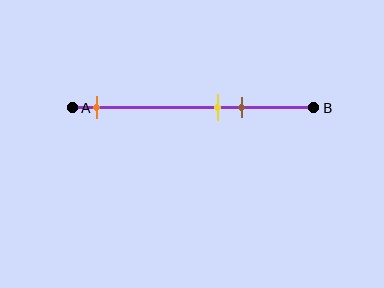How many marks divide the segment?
There are 3 marks dividing the segment.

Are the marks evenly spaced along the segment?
No, the marks are not evenly spaced.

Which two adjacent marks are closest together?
The yellow and brown marks are the closest adjacent pair.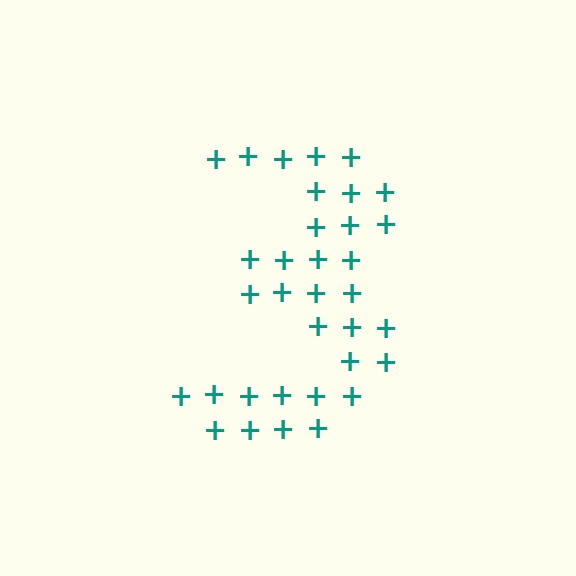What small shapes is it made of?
It is made of small plus signs.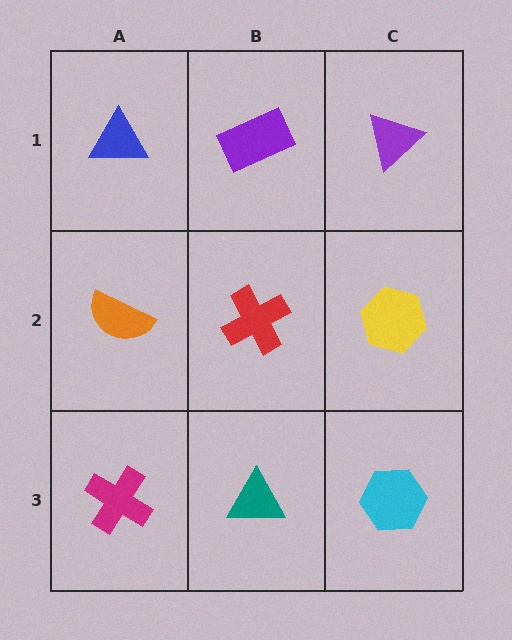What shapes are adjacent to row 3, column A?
An orange semicircle (row 2, column A), a teal triangle (row 3, column B).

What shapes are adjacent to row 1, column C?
A yellow hexagon (row 2, column C), a purple rectangle (row 1, column B).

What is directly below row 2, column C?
A cyan hexagon.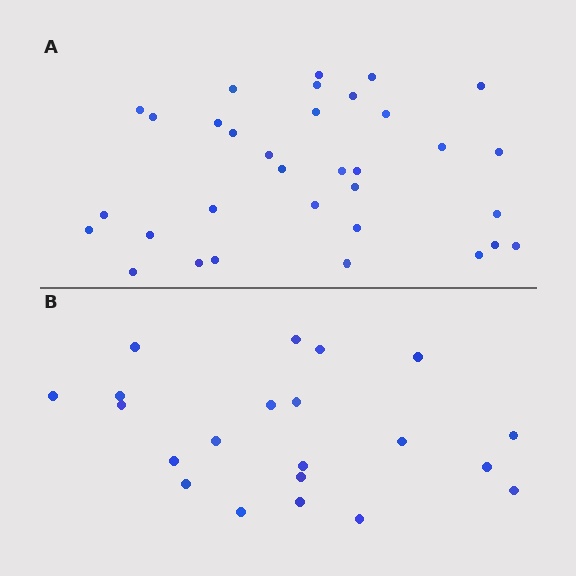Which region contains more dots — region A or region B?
Region A (the top region) has more dots.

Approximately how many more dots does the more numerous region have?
Region A has roughly 12 or so more dots than region B.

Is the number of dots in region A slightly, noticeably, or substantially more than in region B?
Region A has substantially more. The ratio is roughly 1.6 to 1.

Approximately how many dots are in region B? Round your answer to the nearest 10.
About 20 dots. (The exact count is 21, which rounds to 20.)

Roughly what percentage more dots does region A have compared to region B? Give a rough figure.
About 55% more.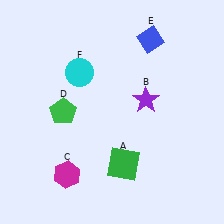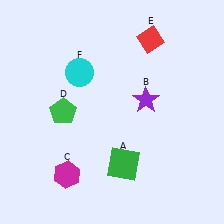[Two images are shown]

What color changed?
The diamond (E) changed from blue in Image 1 to red in Image 2.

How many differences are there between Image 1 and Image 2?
There is 1 difference between the two images.